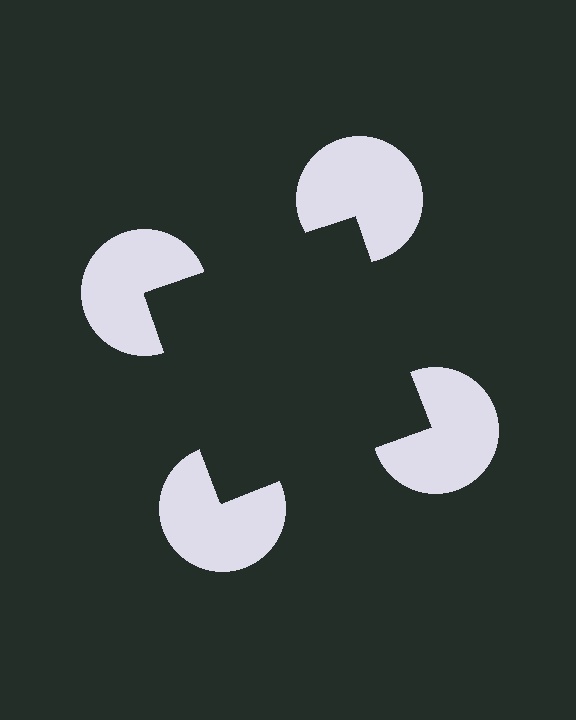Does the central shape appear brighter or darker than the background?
It typically appears slightly darker than the background, even though no actual brightness change is drawn.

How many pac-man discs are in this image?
There are 4 — one at each vertex of the illusory square.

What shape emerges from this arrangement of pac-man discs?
An illusory square — its edges are inferred from the aligned wedge cuts in the pac-man discs, not physically drawn.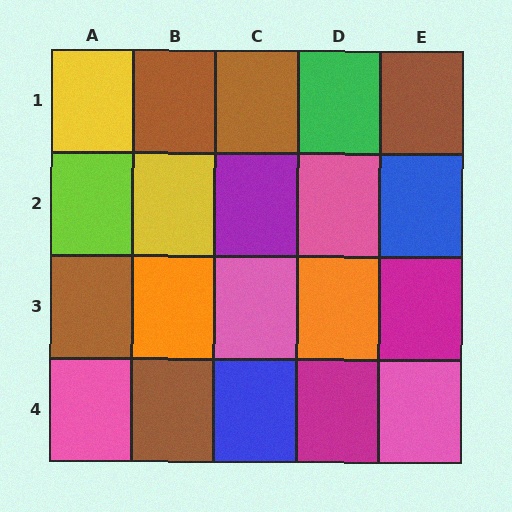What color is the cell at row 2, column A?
Lime.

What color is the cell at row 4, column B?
Brown.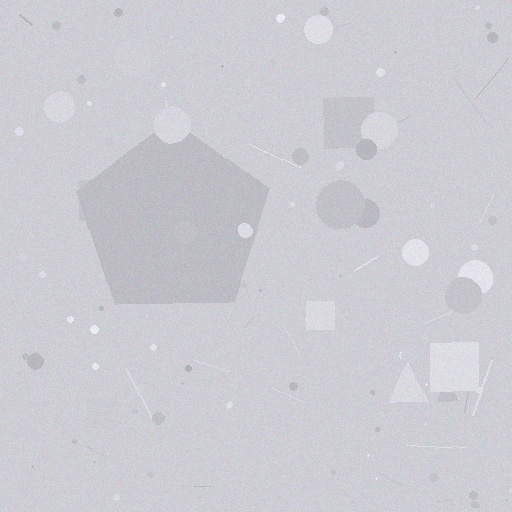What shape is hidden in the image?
A pentagon is hidden in the image.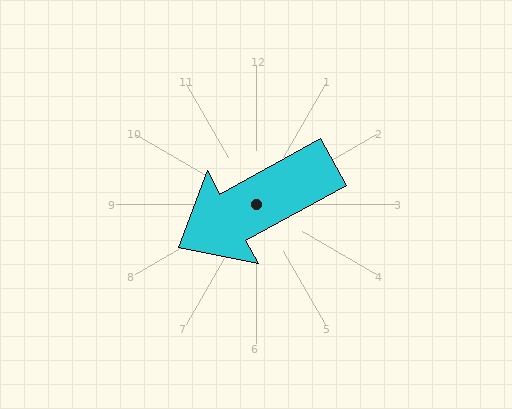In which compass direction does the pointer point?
Southwest.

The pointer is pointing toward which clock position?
Roughly 8 o'clock.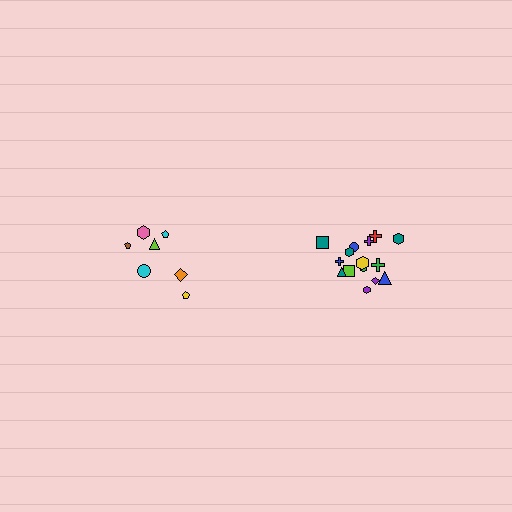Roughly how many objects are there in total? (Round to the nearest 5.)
Roughly 20 objects in total.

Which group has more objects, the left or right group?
The right group.